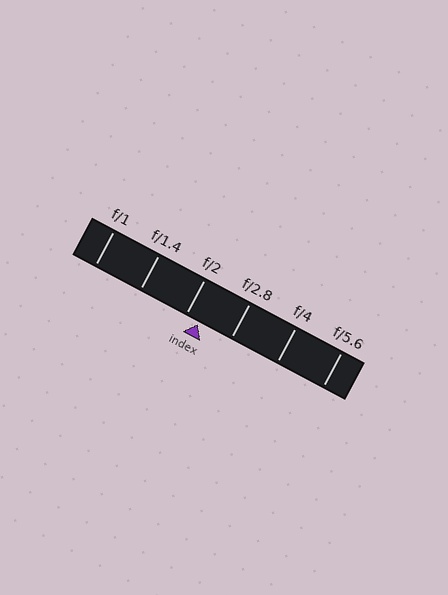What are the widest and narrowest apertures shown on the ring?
The widest aperture shown is f/1 and the narrowest is f/5.6.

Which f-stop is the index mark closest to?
The index mark is closest to f/2.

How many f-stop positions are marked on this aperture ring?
There are 6 f-stop positions marked.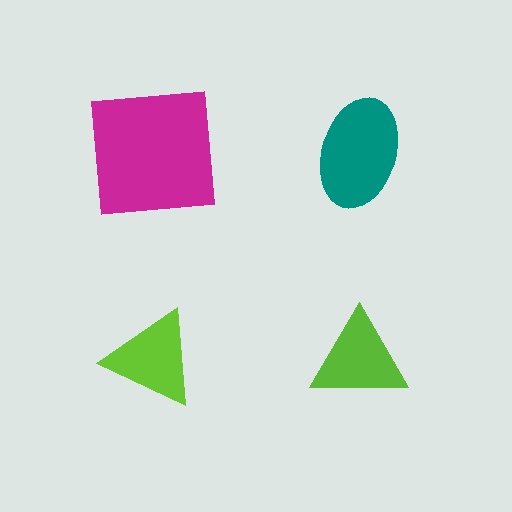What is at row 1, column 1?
A magenta square.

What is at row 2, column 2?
A lime triangle.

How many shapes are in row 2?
2 shapes.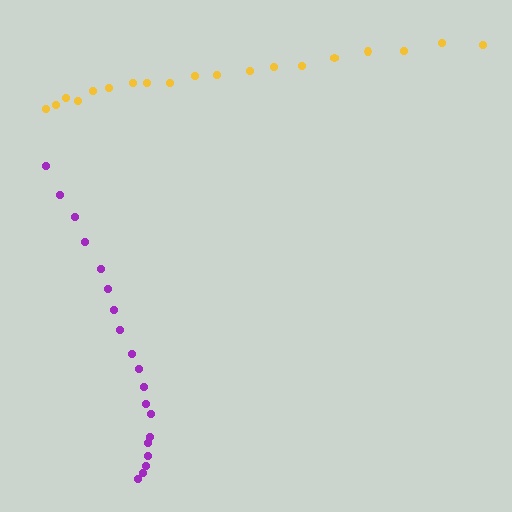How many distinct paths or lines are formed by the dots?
There are 2 distinct paths.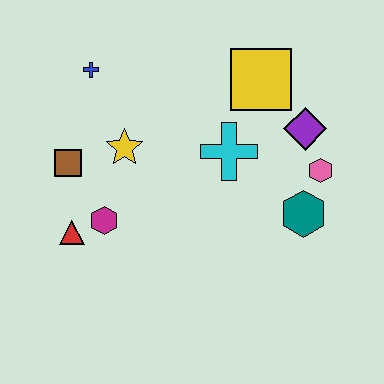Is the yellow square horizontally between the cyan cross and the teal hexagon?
Yes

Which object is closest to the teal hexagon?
The pink hexagon is closest to the teal hexagon.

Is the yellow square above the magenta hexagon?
Yes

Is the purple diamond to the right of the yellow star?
Yes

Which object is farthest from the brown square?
The pink hexagon is farthest from the brown square.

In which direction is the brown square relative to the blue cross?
The brown square is below the blue cross.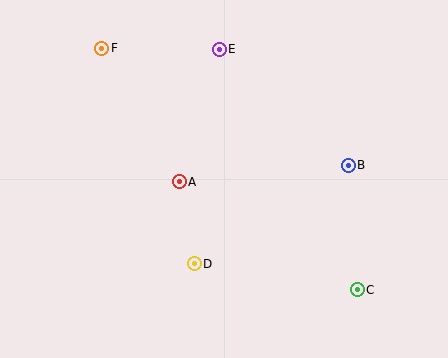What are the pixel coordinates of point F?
Point F is at (102, 48).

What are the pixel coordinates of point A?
Point A is at (179, 182).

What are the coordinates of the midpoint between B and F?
The midpoint between B and F is at (225, 107).